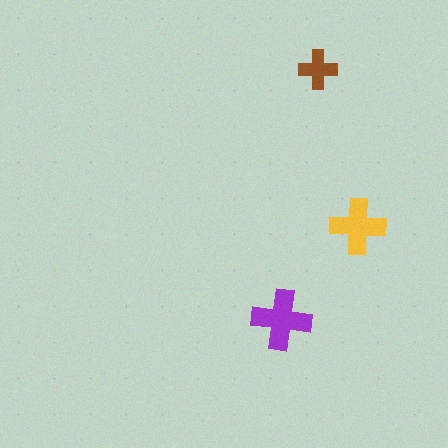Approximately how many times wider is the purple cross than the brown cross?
About 1.5 times wider.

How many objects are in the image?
There are 3 objects in the image.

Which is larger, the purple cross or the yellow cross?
The purple one.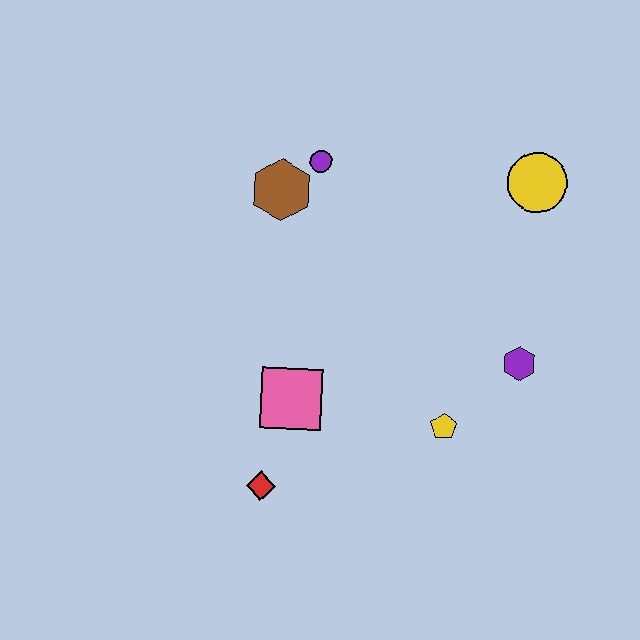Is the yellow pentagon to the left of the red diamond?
No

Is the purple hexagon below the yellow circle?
Yes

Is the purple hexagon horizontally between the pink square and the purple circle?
No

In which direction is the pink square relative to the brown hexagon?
The pink square is below the brown hexagon.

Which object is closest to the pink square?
The red diamond is closest to the pink square.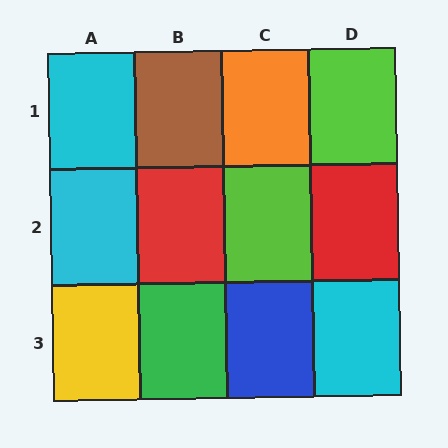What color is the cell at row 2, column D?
Red.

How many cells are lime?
2 cells are lime.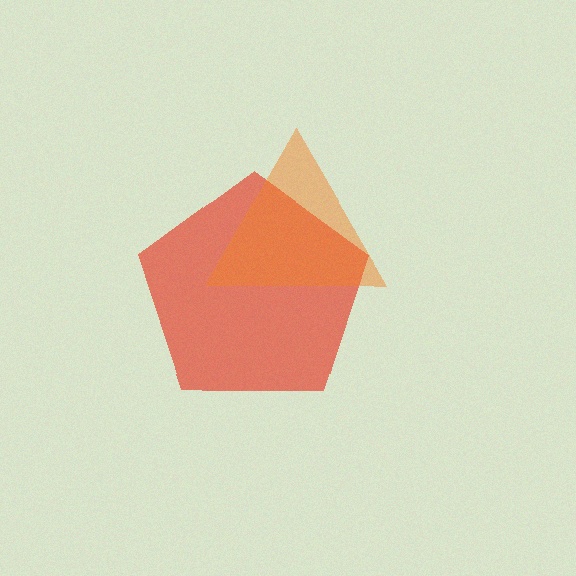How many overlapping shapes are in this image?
There are 2 overlapping shapes in the image.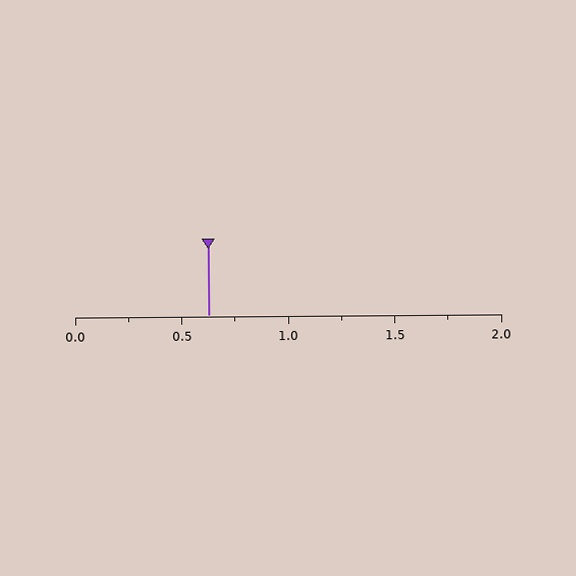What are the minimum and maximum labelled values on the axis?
The axis runs from 0.0 to 2.0.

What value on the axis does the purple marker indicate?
The marker indicates approximately 0.62.